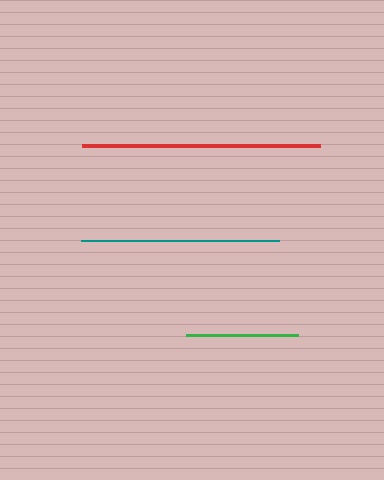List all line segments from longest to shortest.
From longest to shortest: red, teal, green.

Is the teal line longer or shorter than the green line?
The teal line is longer than the green line.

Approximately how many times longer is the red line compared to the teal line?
The red line is approximately 1.2 times the length of the teal line.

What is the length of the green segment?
The green segment is approximately 112 pixels long.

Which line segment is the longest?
The red line is the longest at approximately 238 pixels.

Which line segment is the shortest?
The green line is the shortest at approximately 112 pixels.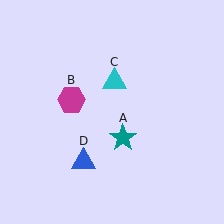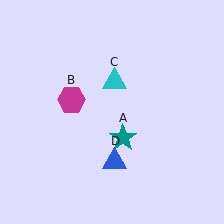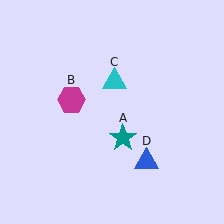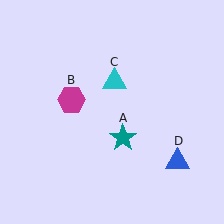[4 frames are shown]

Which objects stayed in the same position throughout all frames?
Teal star (object A) and magenta hexagon (object B) and cyan triangle (object C) remained stationary.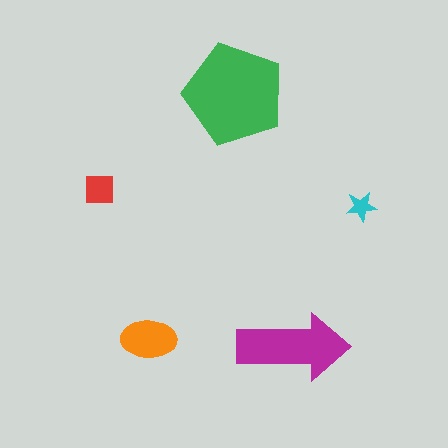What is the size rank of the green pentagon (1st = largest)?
1st.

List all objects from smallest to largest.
The cyan star, the red square, the orange ellipse, the magenta arrow, the green pentagon.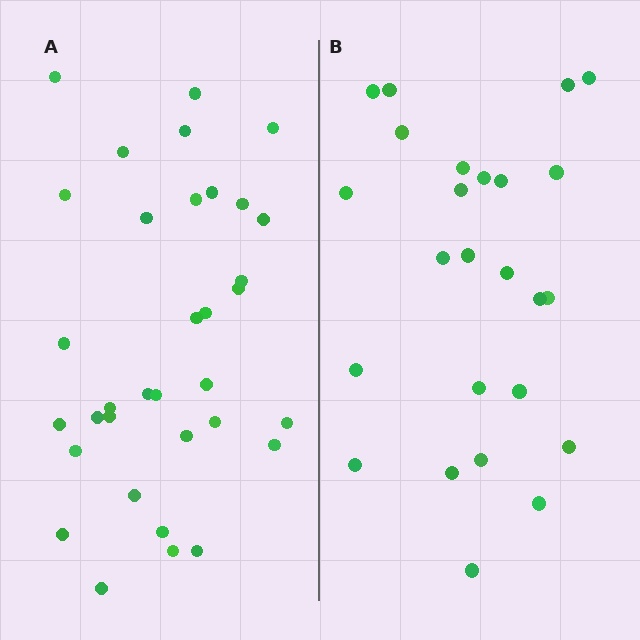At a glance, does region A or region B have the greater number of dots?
Region A (the left region) has more dots.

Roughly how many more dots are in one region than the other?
Region A has roughly 8 or so more dots than region B.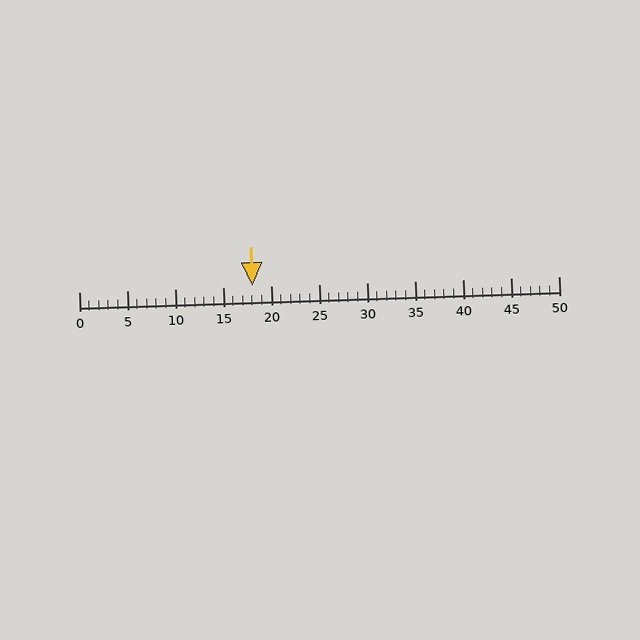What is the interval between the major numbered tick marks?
The major tick marks are spaced 5 units apart.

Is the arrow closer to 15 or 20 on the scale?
The arrow is closer to 20.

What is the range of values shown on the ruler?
The ruler shows values from 0 to 50.